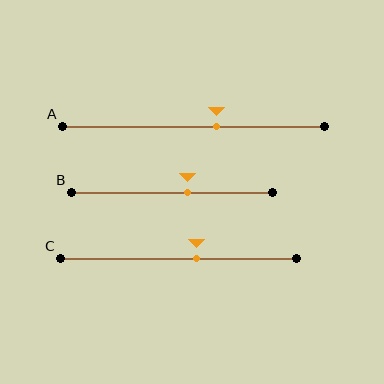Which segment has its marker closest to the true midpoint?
Segment C has its marker closest to the true midpoint.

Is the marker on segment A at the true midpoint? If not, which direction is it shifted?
No, the marker on segment A is shifted to the right by about 9% of the segment length.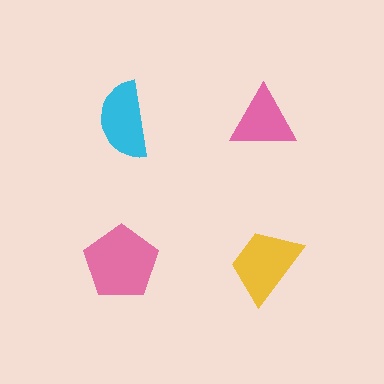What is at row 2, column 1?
A pink pentagon.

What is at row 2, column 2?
A yellow trapezoid.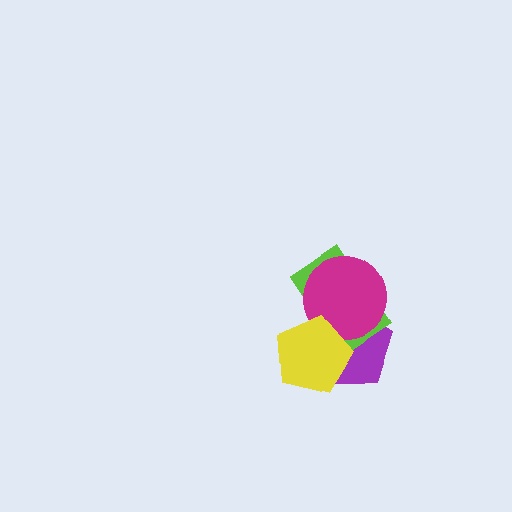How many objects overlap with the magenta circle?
3 objects overlap with the magenta circle.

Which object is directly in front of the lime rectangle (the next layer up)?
The magenta circle is directly in front of the lime rectangle.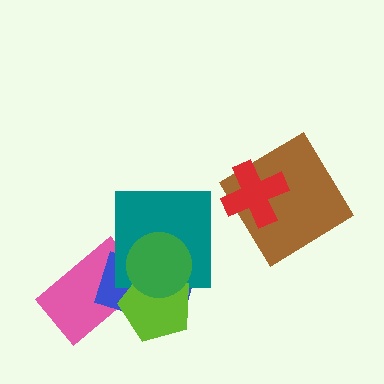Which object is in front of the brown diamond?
The red cross is in front of the brown diamond.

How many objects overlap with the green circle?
4 objects overlap with the green circle.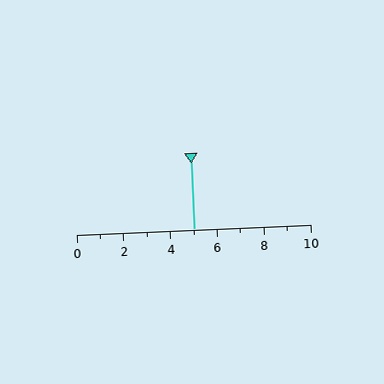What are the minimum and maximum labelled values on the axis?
The axis runs from 0 to 10.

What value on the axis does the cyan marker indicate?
The marker indicates approximately 5.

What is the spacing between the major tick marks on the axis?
The major ticks are spaced 2 apart.